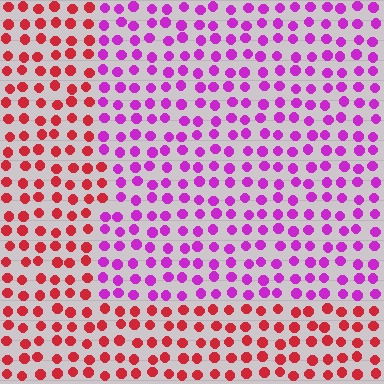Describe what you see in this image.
The image is filled with small red elements in a uniform arrangement. A rectangle-shaped region is visible where the elements are tinted to a slightly different hue, forming a subtle color boundary.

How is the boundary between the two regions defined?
The boundary is defined purely by a slight shift in hue (about 56 degrees). Spacing, size, and orientation are identical on both sides.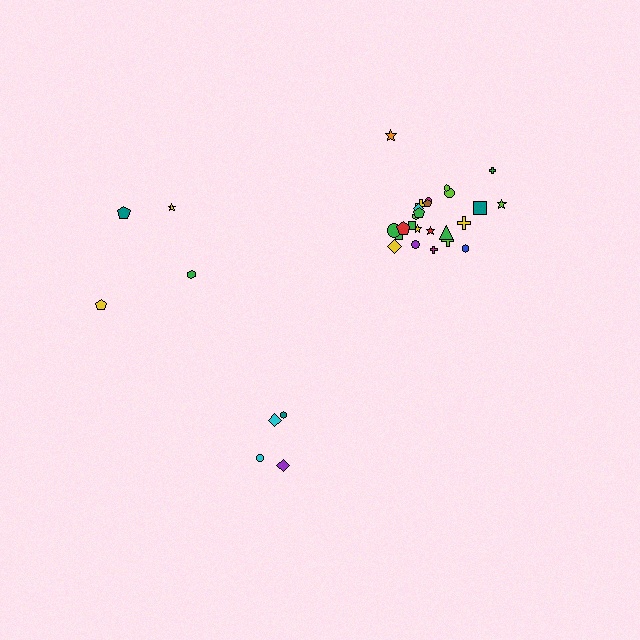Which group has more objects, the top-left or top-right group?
The top-right group.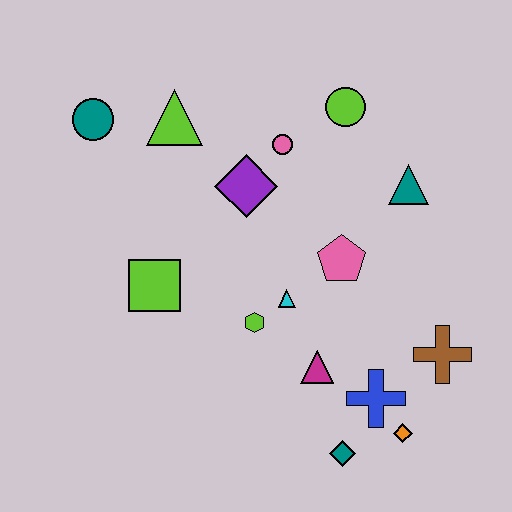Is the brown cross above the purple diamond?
No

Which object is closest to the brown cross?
The blue cross is closest to the brown cross.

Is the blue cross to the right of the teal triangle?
No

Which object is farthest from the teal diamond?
The teal circle is farthest from the teal diamond.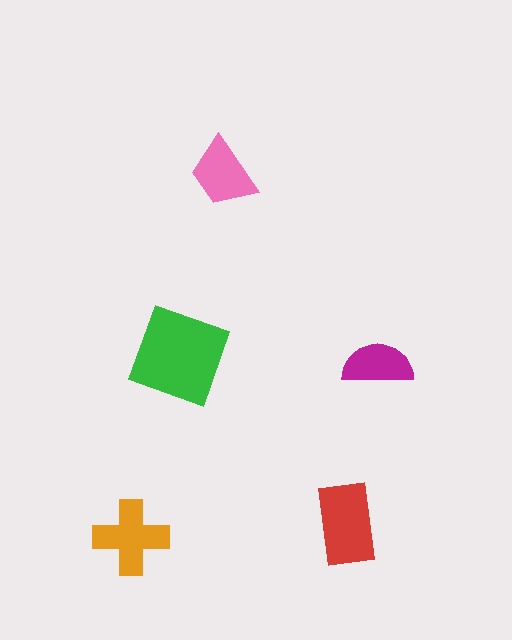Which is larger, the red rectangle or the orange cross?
The red rectangle.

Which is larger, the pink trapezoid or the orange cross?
The orange cross.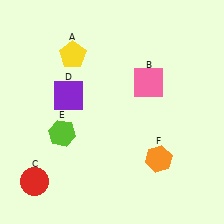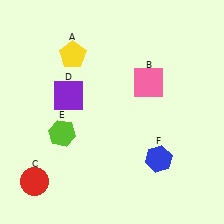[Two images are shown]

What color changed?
The hexagon (F) changed from orange in Image 1 to blue in Image 2.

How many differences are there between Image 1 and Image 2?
There is 1 difference between the two images.